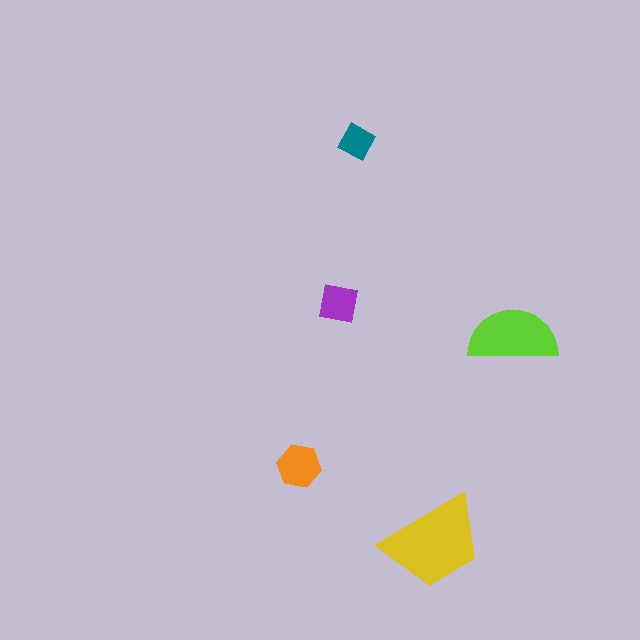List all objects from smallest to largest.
The teal diamond, the purple square, the orange hexagon, the lime semicircle, the yellow trapezoid.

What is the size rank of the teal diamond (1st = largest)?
5th.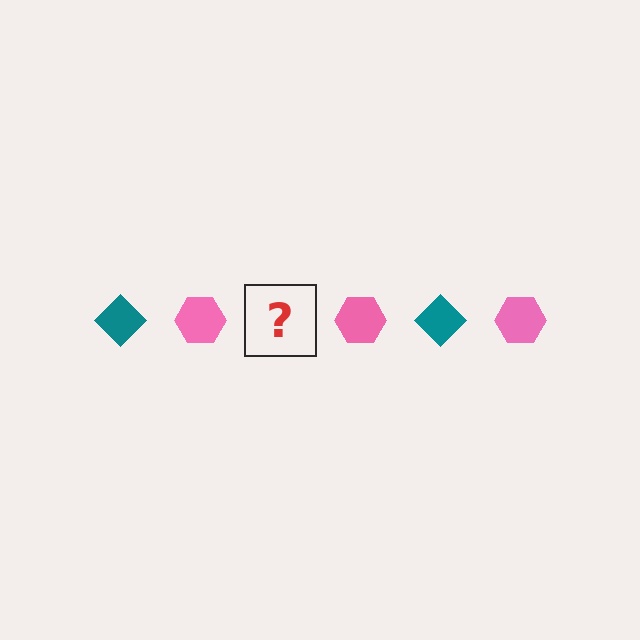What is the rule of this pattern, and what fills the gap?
The rule is that the pattern alternates between teal diamond and pink hexagon. The gap should be filled with a teal diamond.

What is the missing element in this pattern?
The missing element is a teal diamond.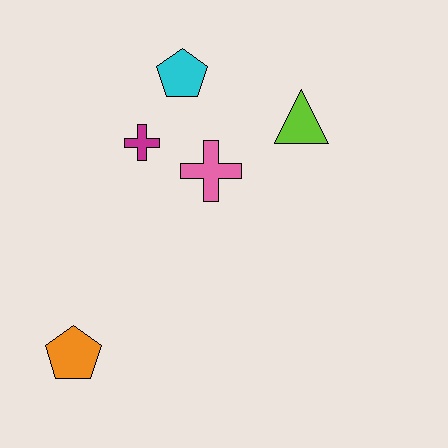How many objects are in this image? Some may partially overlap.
There are 5 objects.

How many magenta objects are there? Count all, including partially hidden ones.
There is 1 magenta object.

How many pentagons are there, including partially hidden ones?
There are 2 pentagons.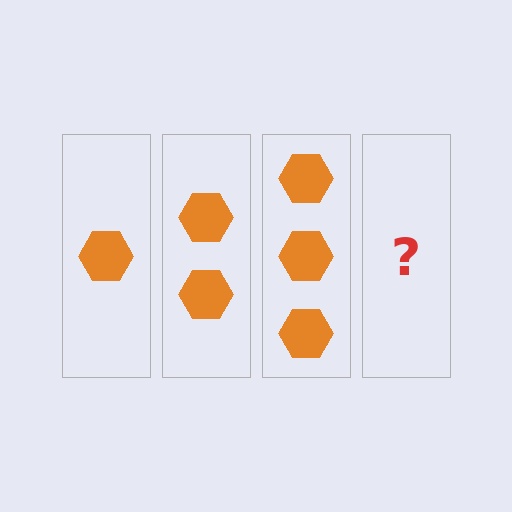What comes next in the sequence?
The next element should be 4 hexagons.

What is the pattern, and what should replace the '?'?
The pattern is that each step adds one more hexagon. The '?' should be 4 hexagons.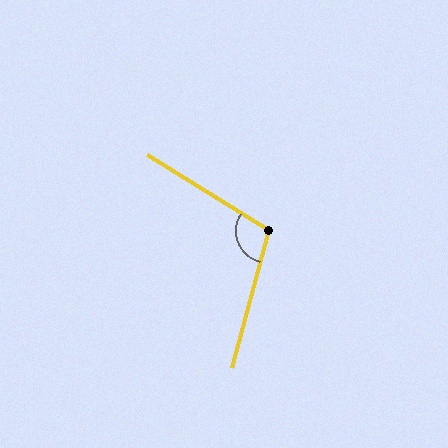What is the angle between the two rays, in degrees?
Approximately 107 degrees.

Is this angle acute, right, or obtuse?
It is obtuse.